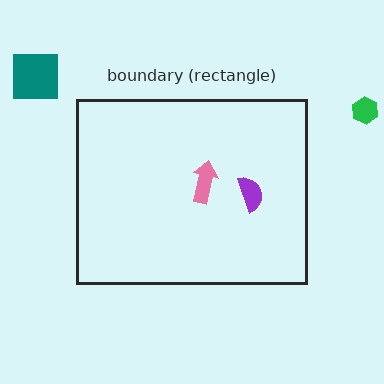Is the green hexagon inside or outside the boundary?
Outside.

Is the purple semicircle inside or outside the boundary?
Inside.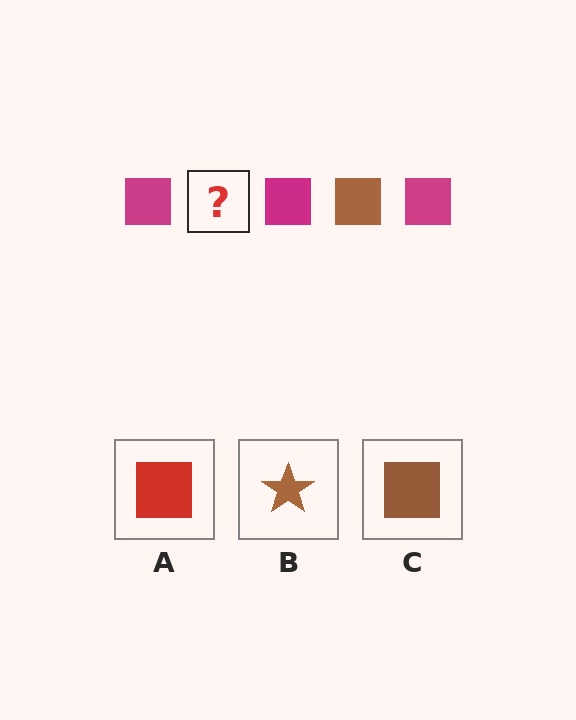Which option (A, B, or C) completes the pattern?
C.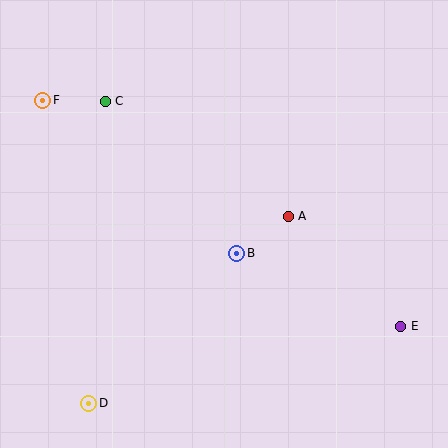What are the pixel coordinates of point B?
Point B is at (237, 253).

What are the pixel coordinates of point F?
Point F is at (43, 100).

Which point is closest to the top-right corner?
Point A is closest to the top-right corner.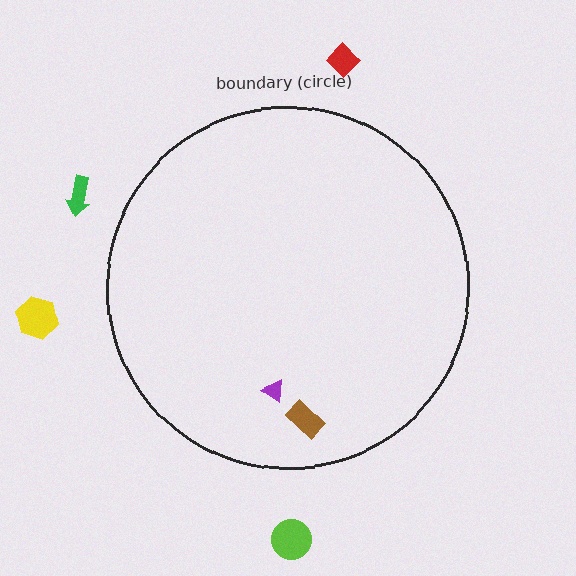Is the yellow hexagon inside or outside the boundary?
Outside.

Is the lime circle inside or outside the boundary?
Outside.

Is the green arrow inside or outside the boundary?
Outside.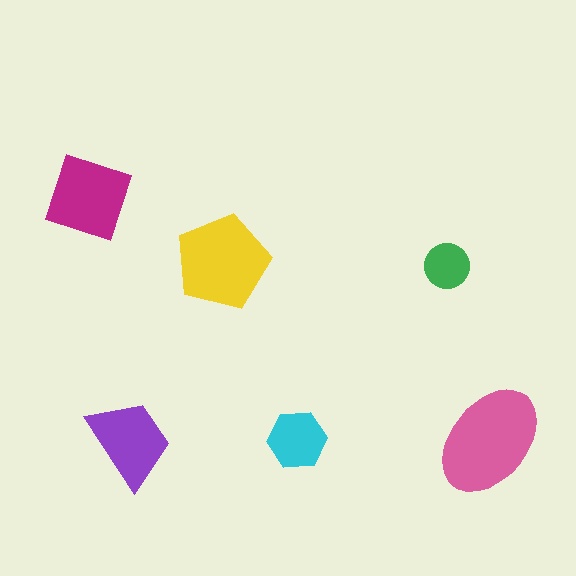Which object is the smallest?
The green circle.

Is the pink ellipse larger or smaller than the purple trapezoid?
Larger.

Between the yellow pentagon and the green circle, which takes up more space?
The yellow pentagon.